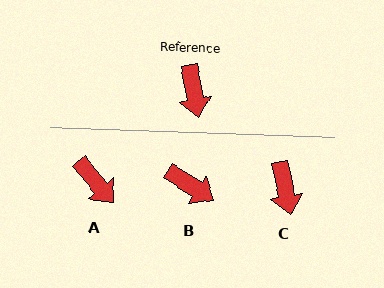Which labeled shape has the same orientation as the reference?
C.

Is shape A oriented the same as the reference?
No, it is off by about 29 degrees.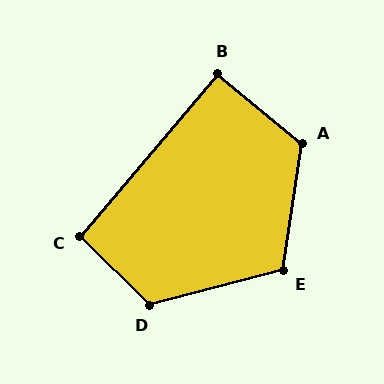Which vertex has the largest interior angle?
D, at approximately 121 degrees.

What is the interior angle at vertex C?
Approximately 94 degrees (approximately right).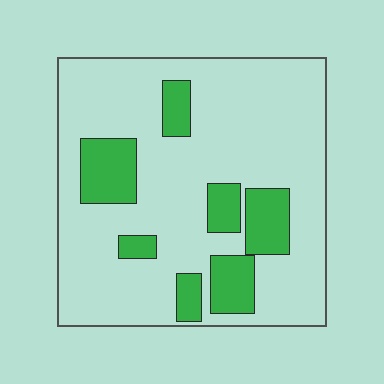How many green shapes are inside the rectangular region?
7.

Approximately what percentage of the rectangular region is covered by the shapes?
Approximately 20%.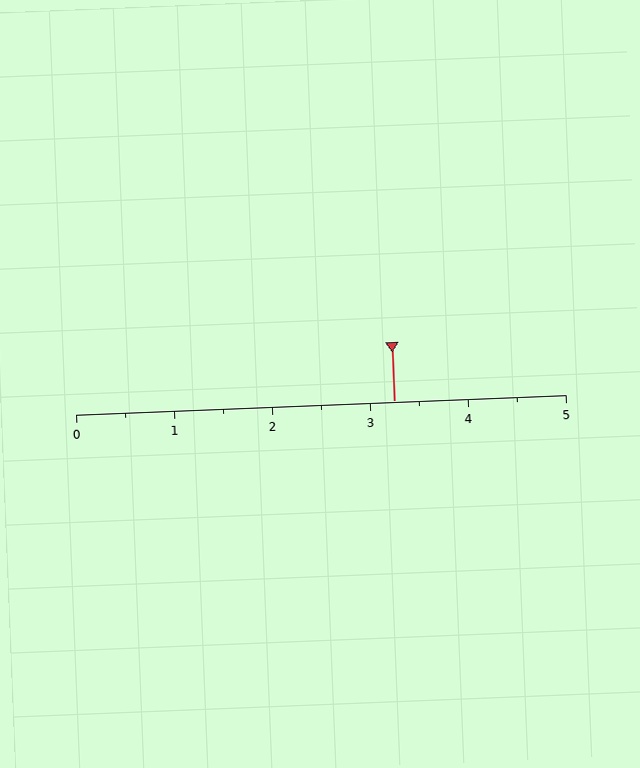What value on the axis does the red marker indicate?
The marker indicates approximately 3.2.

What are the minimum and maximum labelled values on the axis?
The axis runs from 0 to 5.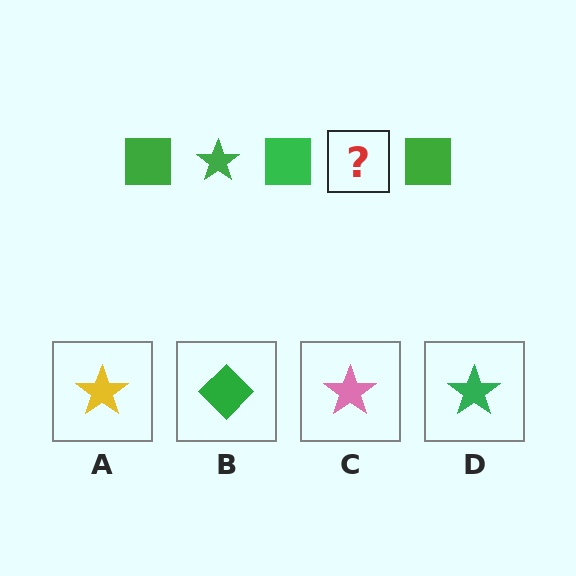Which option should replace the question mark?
Option D.